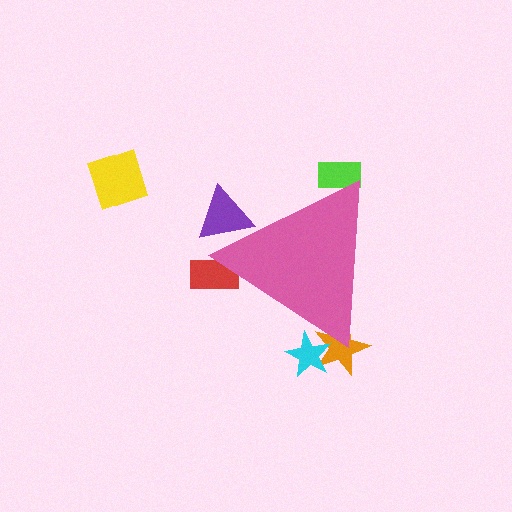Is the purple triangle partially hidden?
Yes, the purple triangle is partially hidden behind the pink triangle.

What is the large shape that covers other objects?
A pink triangle.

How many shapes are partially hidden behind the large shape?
5 shapes are partially hidden.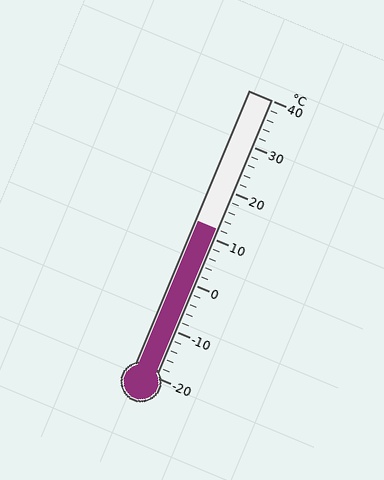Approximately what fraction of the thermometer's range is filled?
The thermometer is filled to approximately 55% of its range.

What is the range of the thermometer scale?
The thermometer scale ranges from -20°C to 40°C.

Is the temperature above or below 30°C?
The temperature is below 30°C.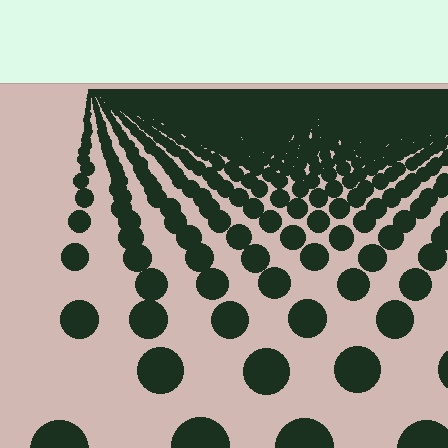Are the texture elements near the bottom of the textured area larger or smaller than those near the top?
Larger. Near the bottom, elements are closer to the viewer and appear at a bigger on-screen size.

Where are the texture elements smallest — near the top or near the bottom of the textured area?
Near the top.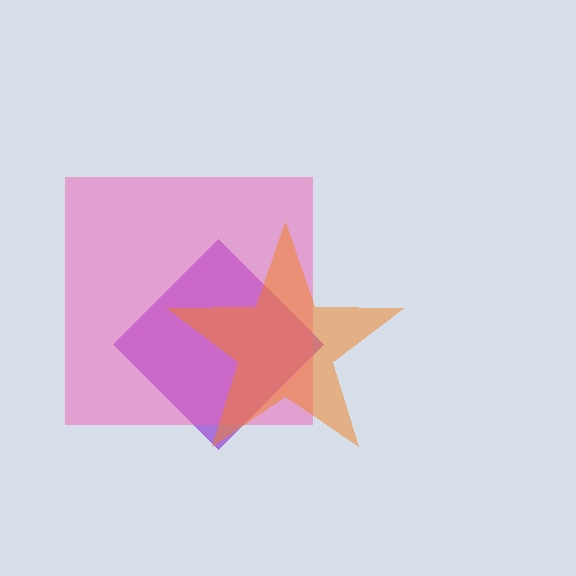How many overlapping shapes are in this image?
There are 3 overlapping shapes in the image.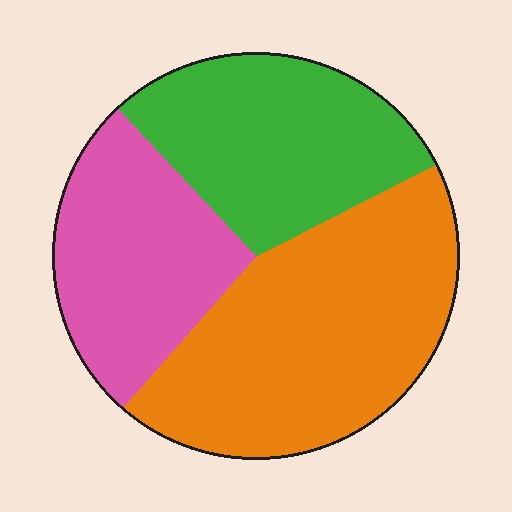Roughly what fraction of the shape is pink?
Pink covers around 25% of the shape.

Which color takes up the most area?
Orange, at roughly 45%.